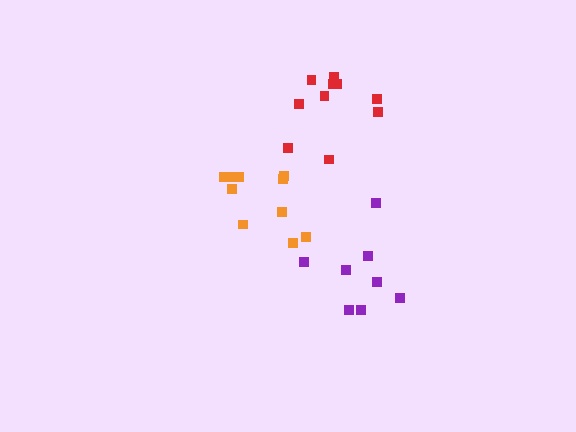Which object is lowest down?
The purple cluster is bottommost.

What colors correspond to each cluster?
The clusters are colored: orange, purple, red.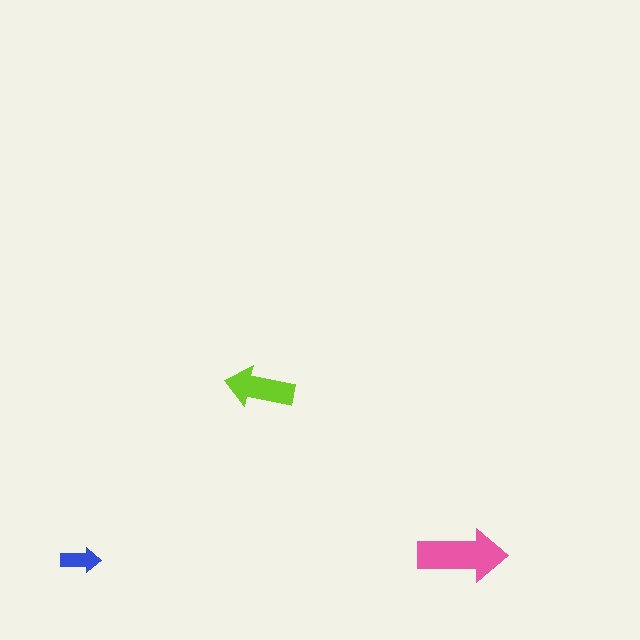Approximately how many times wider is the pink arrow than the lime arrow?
About 1.5 times wider.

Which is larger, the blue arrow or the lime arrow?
The lime one.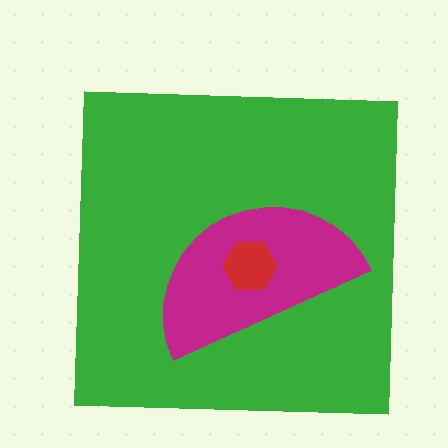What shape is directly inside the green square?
The magenta semicircle.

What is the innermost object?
The red hexagon.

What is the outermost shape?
The green square.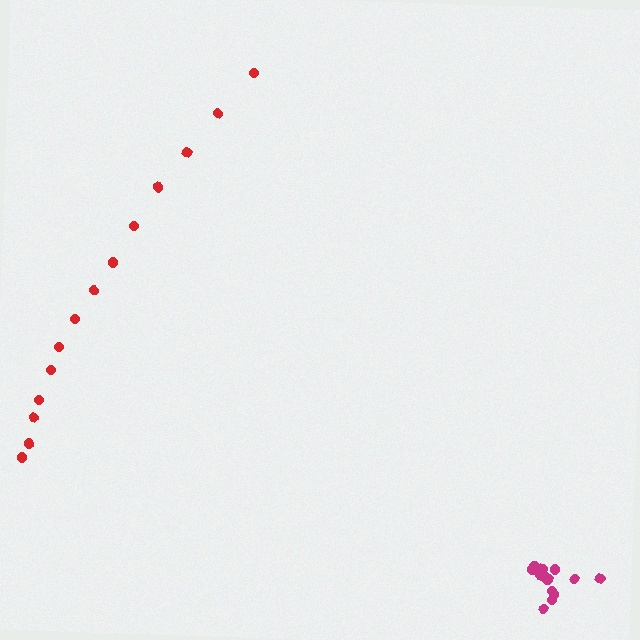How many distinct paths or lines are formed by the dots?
There are 2 distinct paths.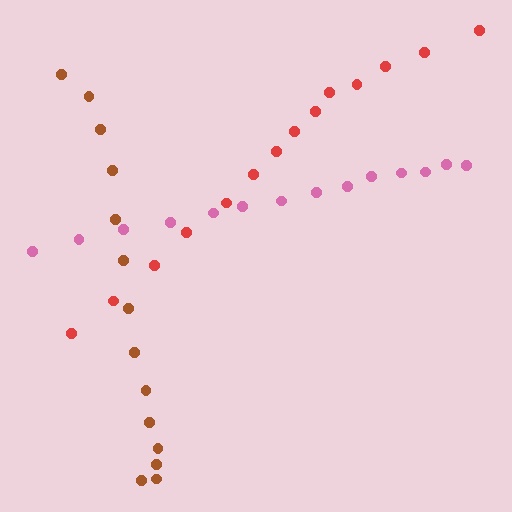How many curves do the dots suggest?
There are 3 distinct paths.